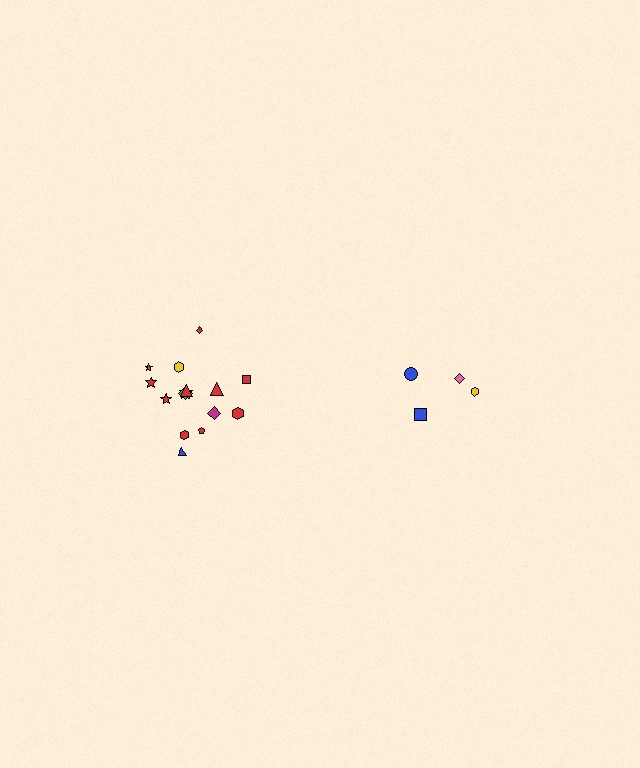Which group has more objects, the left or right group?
The left group.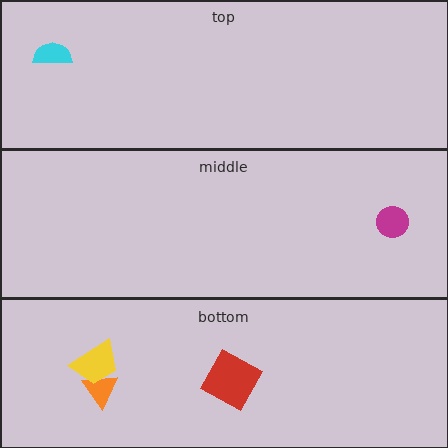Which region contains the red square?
The bottom region.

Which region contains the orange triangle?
The bottom region.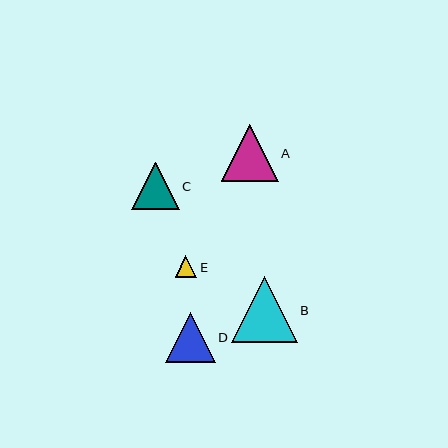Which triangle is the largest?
Triangle B is the largest with a size of approximately 66 pixels.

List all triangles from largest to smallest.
From largest to smallest: B, A, D, C, E.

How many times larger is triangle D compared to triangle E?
Triangle D is approximately 2.3 times the size of triangle E.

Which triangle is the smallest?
Triangle E is the smallest with a size of approximately 22 pixels.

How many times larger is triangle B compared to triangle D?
Triangle B is approximately 1.3 times the size of triangle D.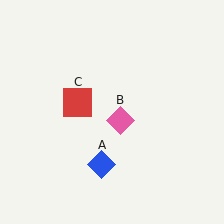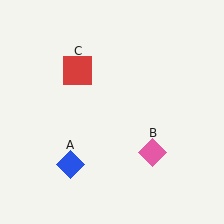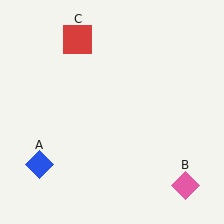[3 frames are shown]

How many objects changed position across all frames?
3 objects changed position: blue diamond (object A), pink diamond (object B), red square (object C).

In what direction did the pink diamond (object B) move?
The pink diamond (object B) moved down and to the right.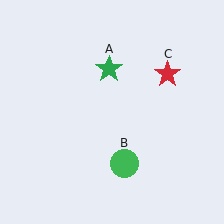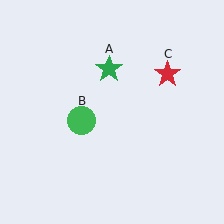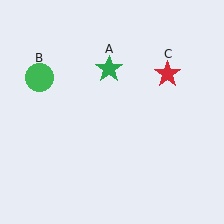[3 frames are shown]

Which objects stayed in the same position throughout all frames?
Green star (object A) and red star (object C) remained stationary.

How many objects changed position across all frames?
1 object changed position: green circle (object B).